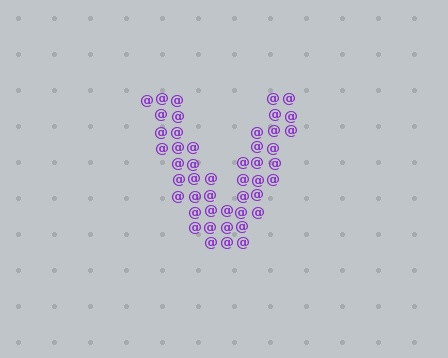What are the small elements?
The small elements are at signs.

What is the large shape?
The large shape is the letter V.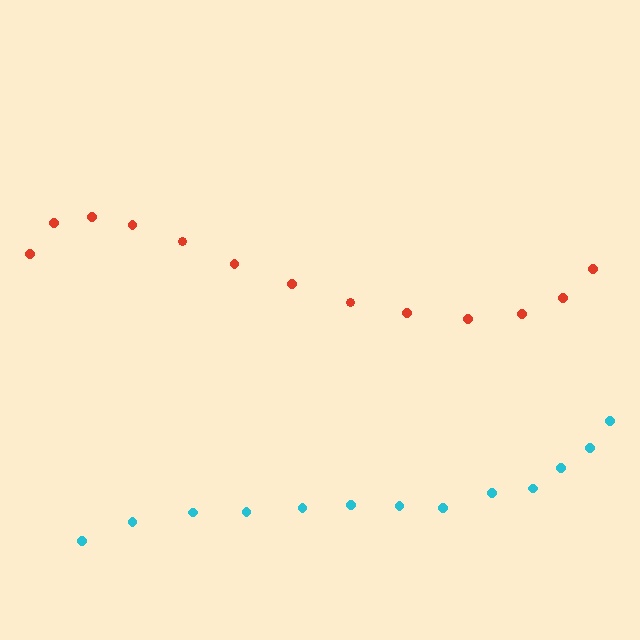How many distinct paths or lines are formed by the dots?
There are 2 distinct paths.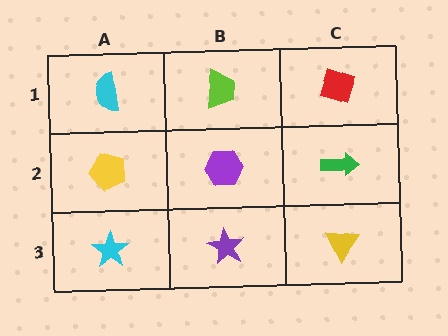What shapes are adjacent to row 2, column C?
A red diamond (row 1, column C), a yellow triangle (row 3, column C), a purple hexagon (row 2, column B).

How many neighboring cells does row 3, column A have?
2.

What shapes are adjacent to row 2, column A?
A cyan semicircle (row 1, column A), a cyan star (row 3, column A), a purple hexagon (row 2, column B).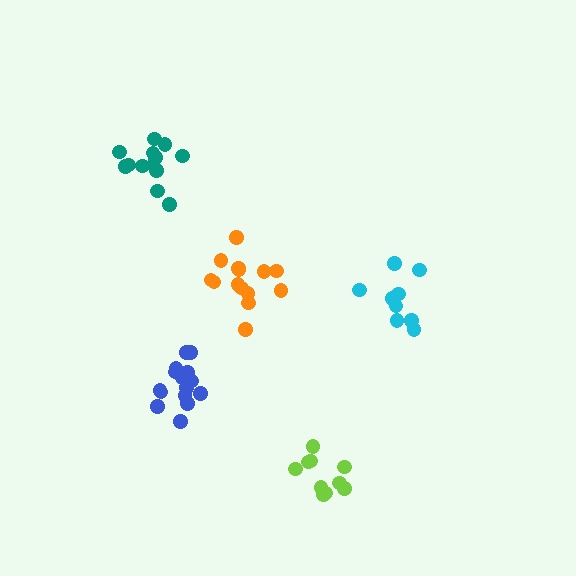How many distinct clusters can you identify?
There are 5 distinct clusters.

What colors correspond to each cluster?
The clusters are colored: teal, blue, lime, orange, cyan.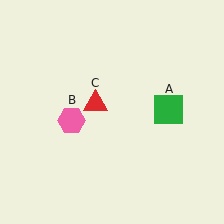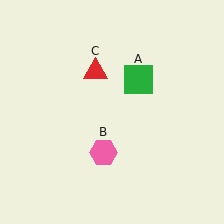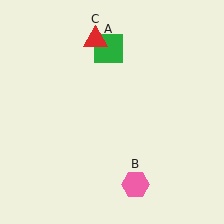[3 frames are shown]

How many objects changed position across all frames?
3 objects changed position: green square (object A), pink hexagon (object B), red triangle (object C).